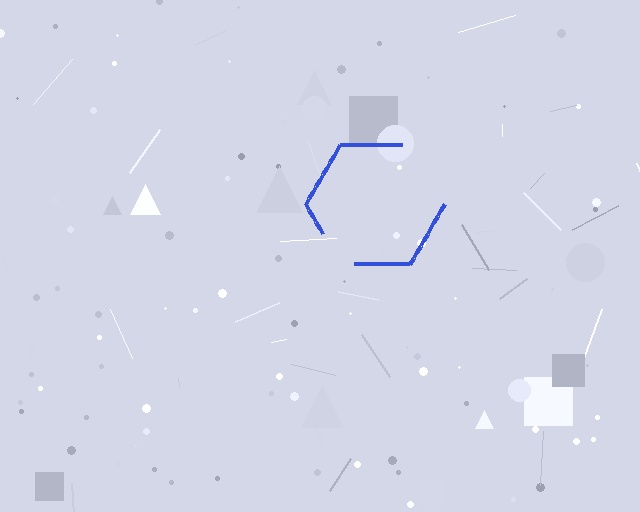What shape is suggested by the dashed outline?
The dashed outline suggests a hexagon.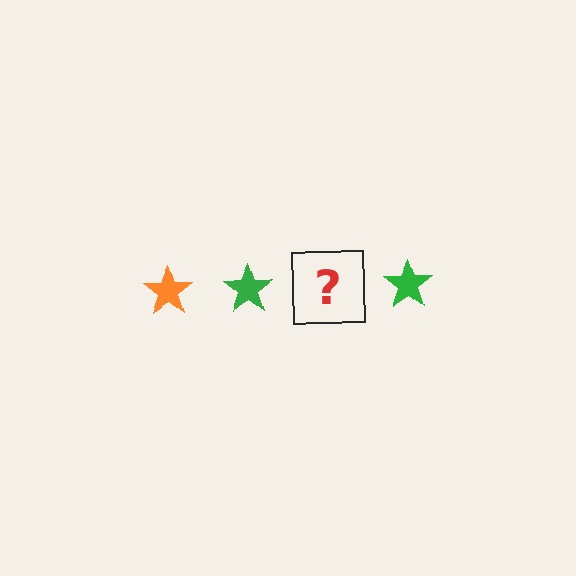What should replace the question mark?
The question mark should be replaced with an orange star.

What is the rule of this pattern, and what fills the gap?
The rule is that the pattern cycles through orange, green stars. The gap should be filled with an orange star.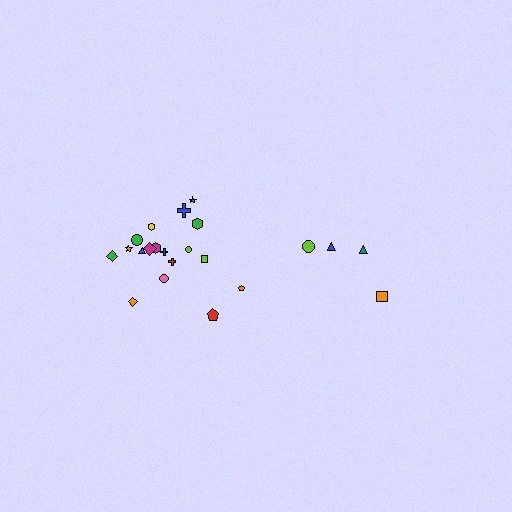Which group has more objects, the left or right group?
The left group.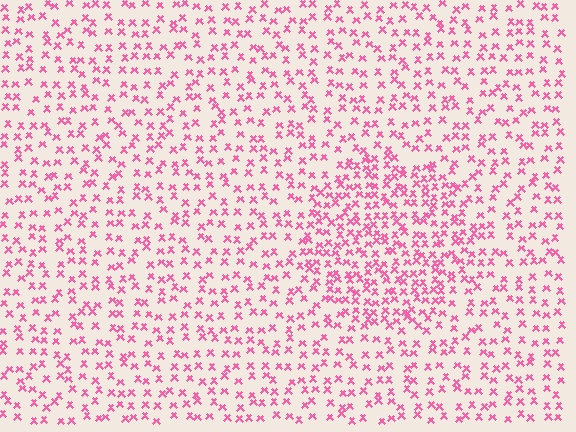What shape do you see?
I see a circle.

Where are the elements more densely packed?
The elements are more densely packed inside the circle boundary.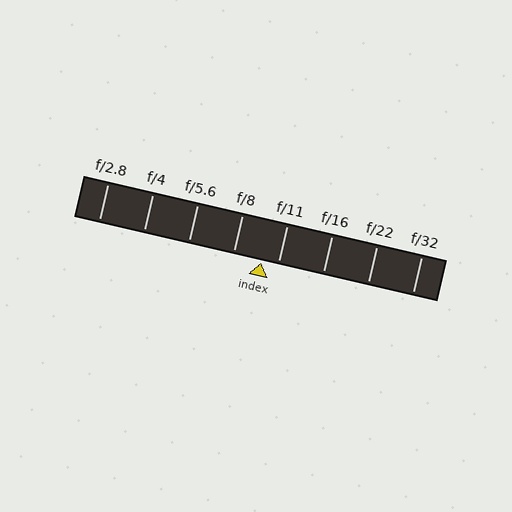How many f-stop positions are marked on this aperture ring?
There are 8 f-stop positions marked.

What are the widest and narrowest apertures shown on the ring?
The widest aperture shown is f/2.8 and the narrowest is f/32.